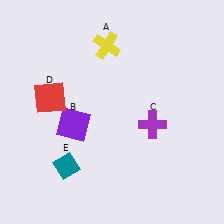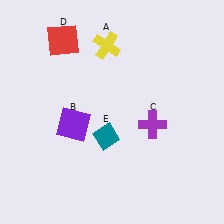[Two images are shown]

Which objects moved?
The objects that moved are: the red square (D), the teal diamond (E).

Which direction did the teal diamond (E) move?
The teal diamond (E) moved right.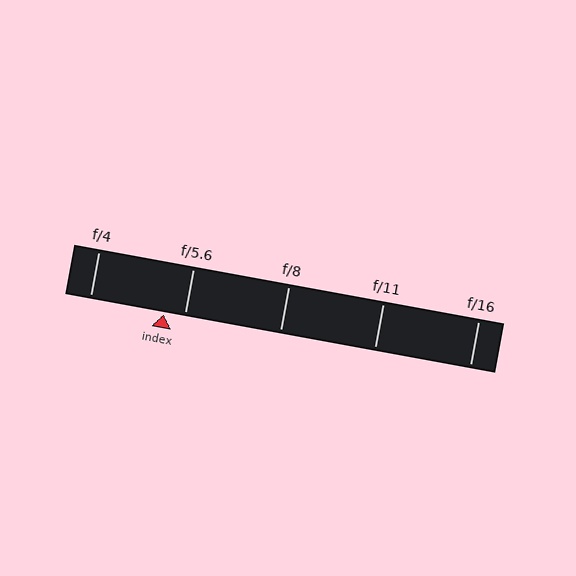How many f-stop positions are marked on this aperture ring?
There are 5 f-stop positions marked.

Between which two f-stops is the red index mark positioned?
The index mark is between f/4 and f/5.6.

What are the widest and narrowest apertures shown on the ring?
The widest aperture shown is f/4 and the narrowest is f/16.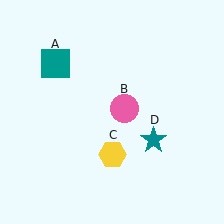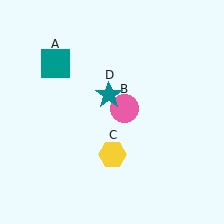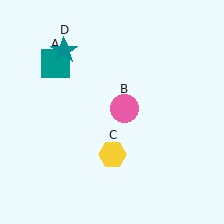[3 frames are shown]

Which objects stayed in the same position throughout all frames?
Teal square (object A) and pink circle (object B) and yellow hexagon (object C) remained stationary.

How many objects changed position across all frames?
1 object changed position: teal star (object D).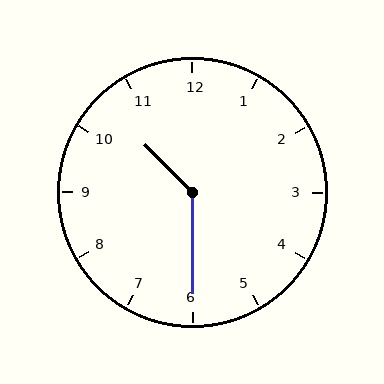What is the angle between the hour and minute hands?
Approximately 135 degrees.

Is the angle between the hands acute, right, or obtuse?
It is obtuse.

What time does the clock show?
10:30.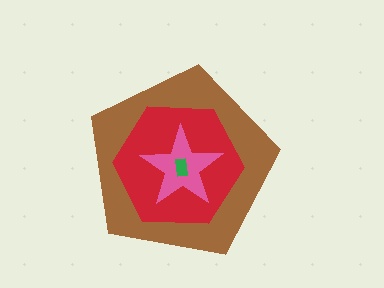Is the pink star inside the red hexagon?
Yes.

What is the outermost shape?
The brown pentagon.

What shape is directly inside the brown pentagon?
The red hexagon.